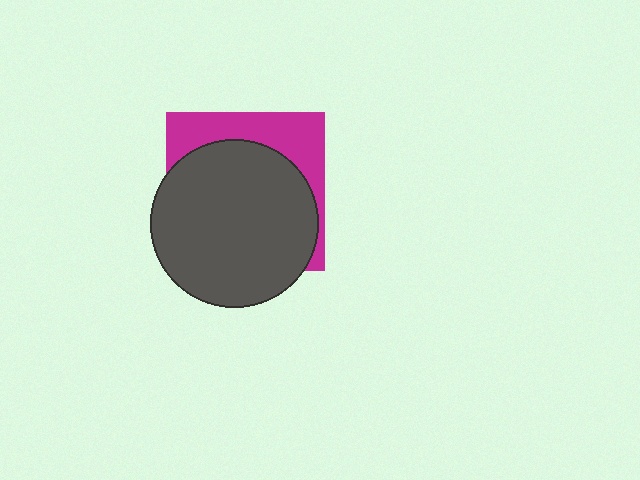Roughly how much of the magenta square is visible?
A small part of it is visible (roughly 30%).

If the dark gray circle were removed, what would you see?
You would see the complete magenta square.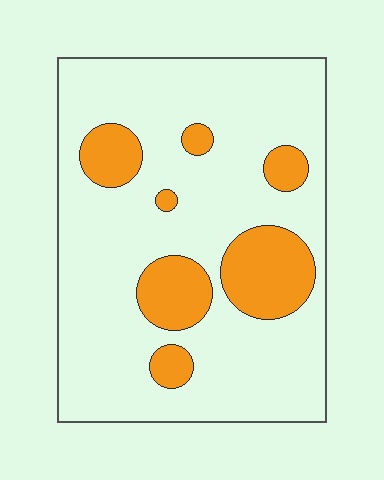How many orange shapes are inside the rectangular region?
7.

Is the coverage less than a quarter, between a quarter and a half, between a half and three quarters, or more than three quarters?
Less than a quarter.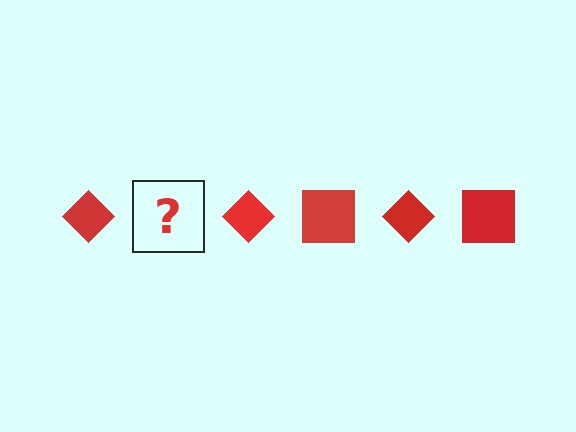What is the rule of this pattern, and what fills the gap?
The rule is that the pattern cycles through diamond, square shapes in red. The gap should be filled with a red square.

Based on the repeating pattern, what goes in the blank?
The blank should be a red square.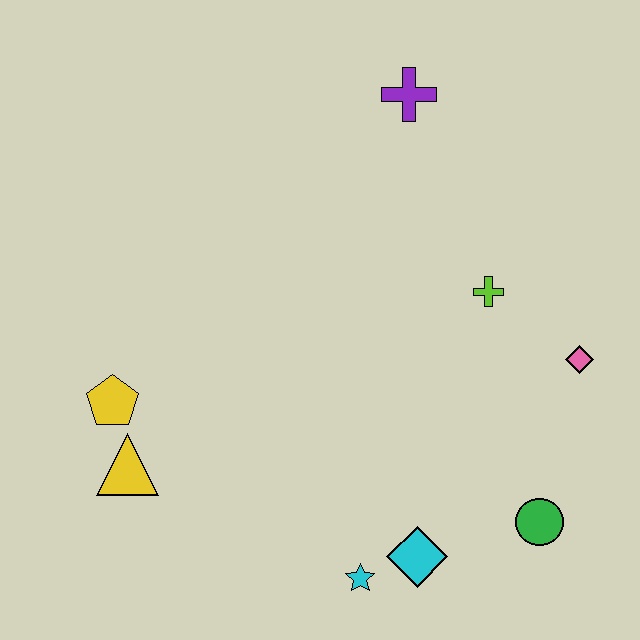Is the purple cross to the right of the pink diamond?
No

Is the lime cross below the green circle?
No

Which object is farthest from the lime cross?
The yellow triangle is farthest from the lime cross.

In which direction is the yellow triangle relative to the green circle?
The yellow triangle is to the left of the green circle.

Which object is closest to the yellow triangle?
The yellow pentagon is closest to the yellow triangle.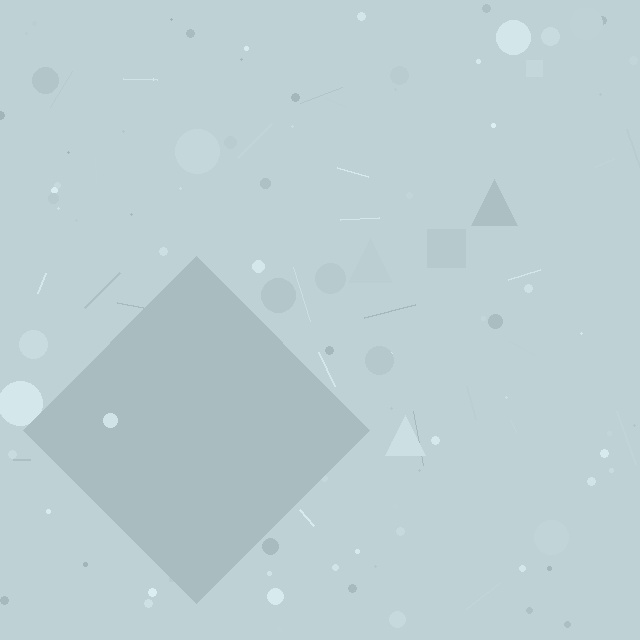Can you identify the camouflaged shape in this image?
The camouflaged shape is a diamond.